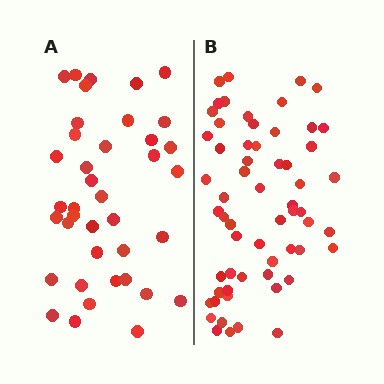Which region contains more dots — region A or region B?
Region B (the right region) has more dots.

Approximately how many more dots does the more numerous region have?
Region B has approximately 20 more dots than region A.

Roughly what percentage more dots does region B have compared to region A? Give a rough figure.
About 55% more.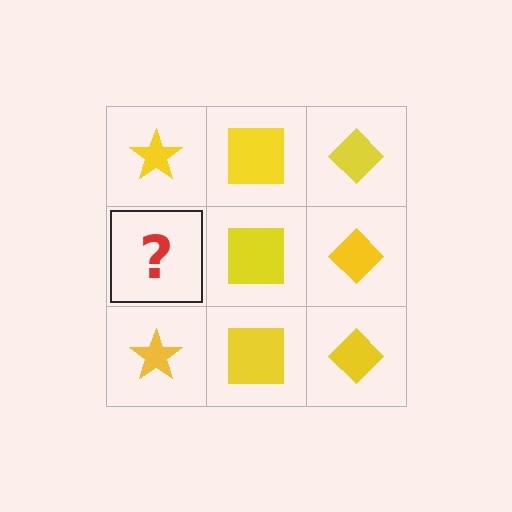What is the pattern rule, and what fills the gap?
The rule is that each column has a consistent shape. The gap should be filled with a yellow star.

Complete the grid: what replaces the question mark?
The question mark should be replaced with a yellow star.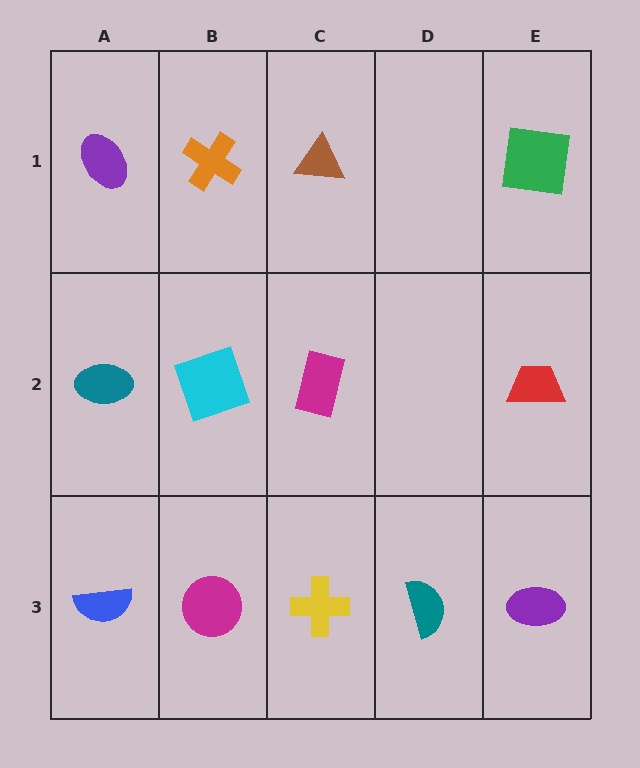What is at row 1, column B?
An orange cross.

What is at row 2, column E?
A red trapezoid.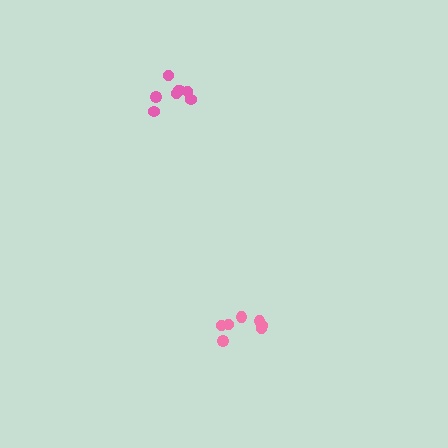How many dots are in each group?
Group 1: 7 dots, Group 2: 8 dots (15 total).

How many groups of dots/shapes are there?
There are 2 groups.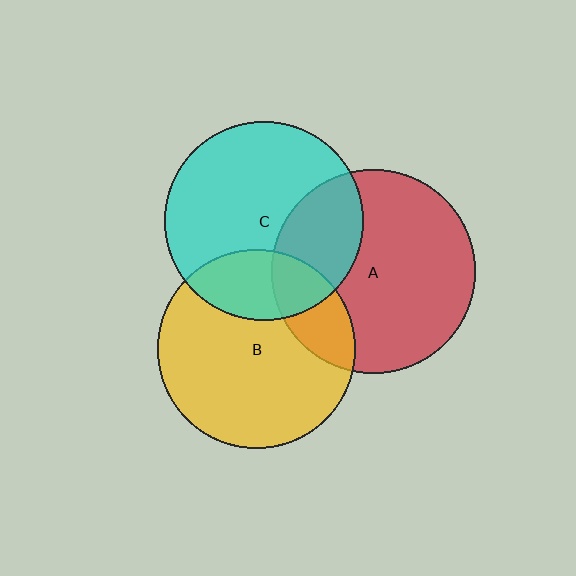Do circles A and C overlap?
Yes.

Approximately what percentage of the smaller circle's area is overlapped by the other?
Approximately 30%.